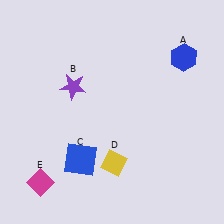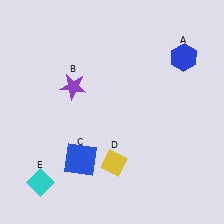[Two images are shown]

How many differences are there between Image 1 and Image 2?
There is 1 difference between the two images.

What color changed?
The diamond (E) changed from magenta in Image 1 to cyan in Image 2.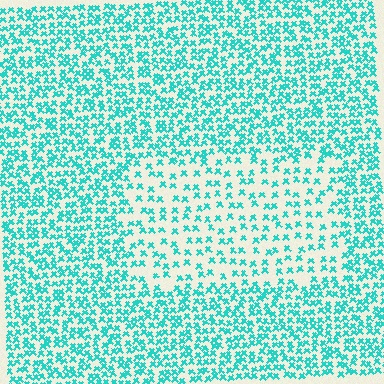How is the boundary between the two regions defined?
The boundary is defined by a change in element density (approximately 2.1x ratio). All elements are the same color, size, and shape.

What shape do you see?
I see a rectangle.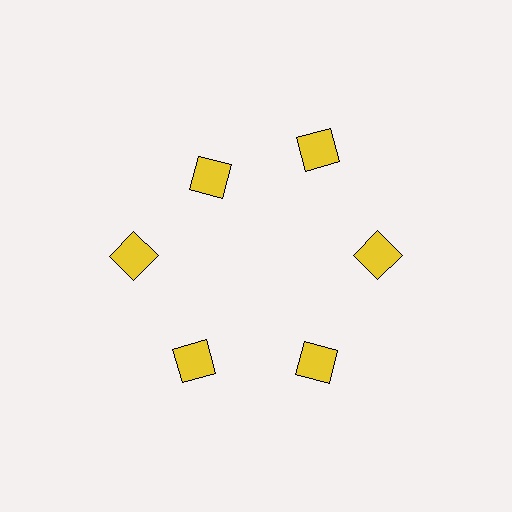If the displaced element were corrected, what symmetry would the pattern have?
It would have 6-fold rotational symmetry — the pattern would map onto itself every 60 degrees.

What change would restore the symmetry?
The symmetry would be restored by moving it outward, back onto the ring so that all 6 squares sit at equal angles and equal distance from the center.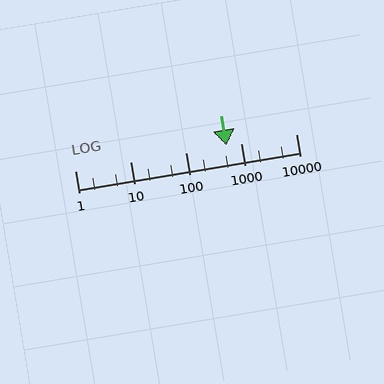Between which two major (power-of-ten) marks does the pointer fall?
The pointer is between 100 and 1000.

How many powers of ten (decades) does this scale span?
The scale spans 4 decades, from 1 to 10000.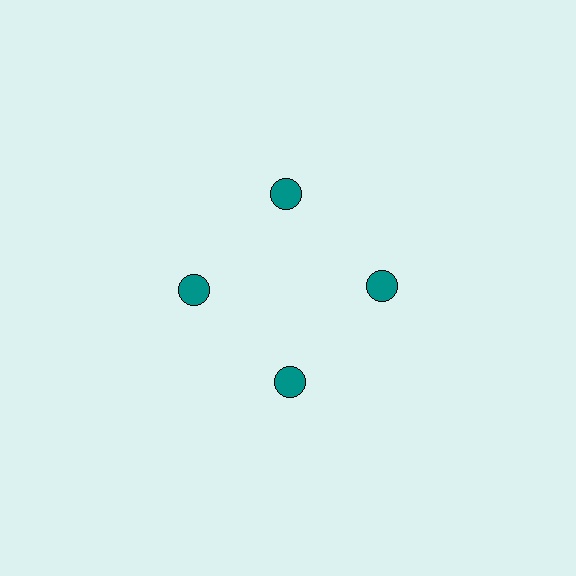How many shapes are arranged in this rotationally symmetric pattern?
There are 4 shapes, arranged in 4 groups of 1.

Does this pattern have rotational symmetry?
Yes, this pattern has 4-fold rotational symmetry. It looks the same after rotating 90 degrees around the center.